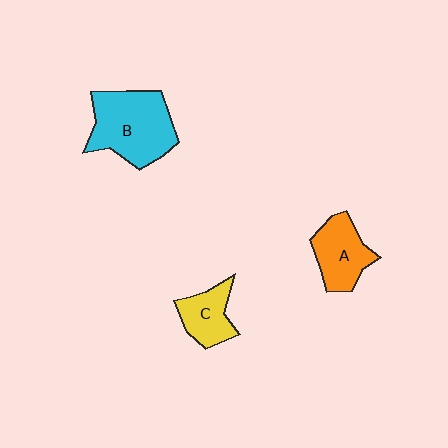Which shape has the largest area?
Shape B (cyan).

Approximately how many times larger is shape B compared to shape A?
Approximately 1.6 times.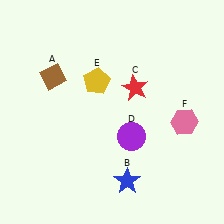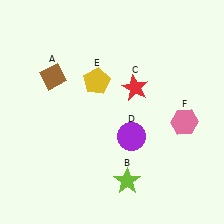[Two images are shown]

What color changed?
The star (B) changed from blue in Image 1 to lime in Image 2.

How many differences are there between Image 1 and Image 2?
There is 1 difference between the two images.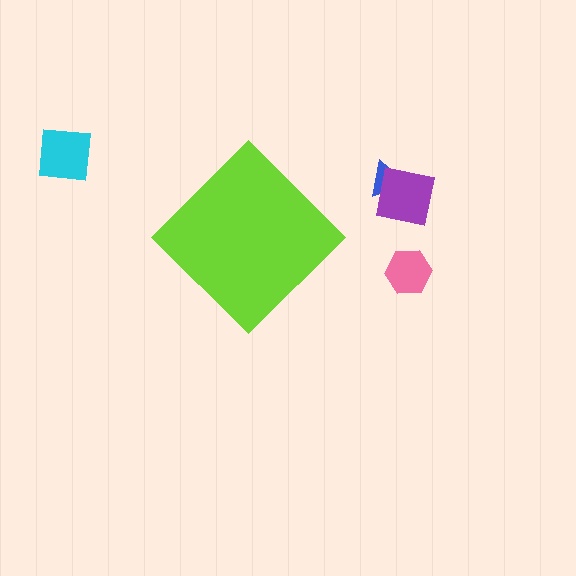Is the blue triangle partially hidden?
No, the blue triangle is fully visible.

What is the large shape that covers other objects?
A lime diamond.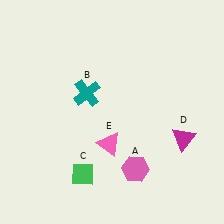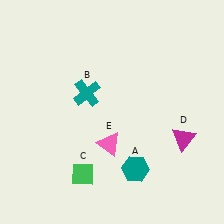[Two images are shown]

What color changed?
The hexagon (A) changed from pink in Image 1 to teal in Image 2.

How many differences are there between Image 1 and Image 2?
There is 1 difference between the two images.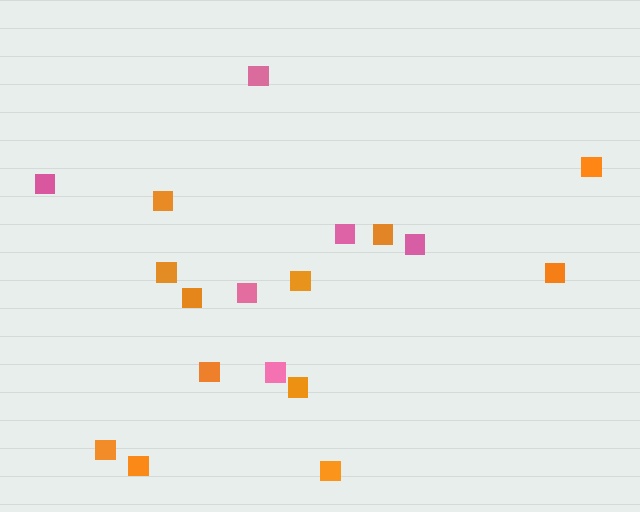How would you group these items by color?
There are 2 groups: one group of orange squares (12) and one group of pink squares (6).